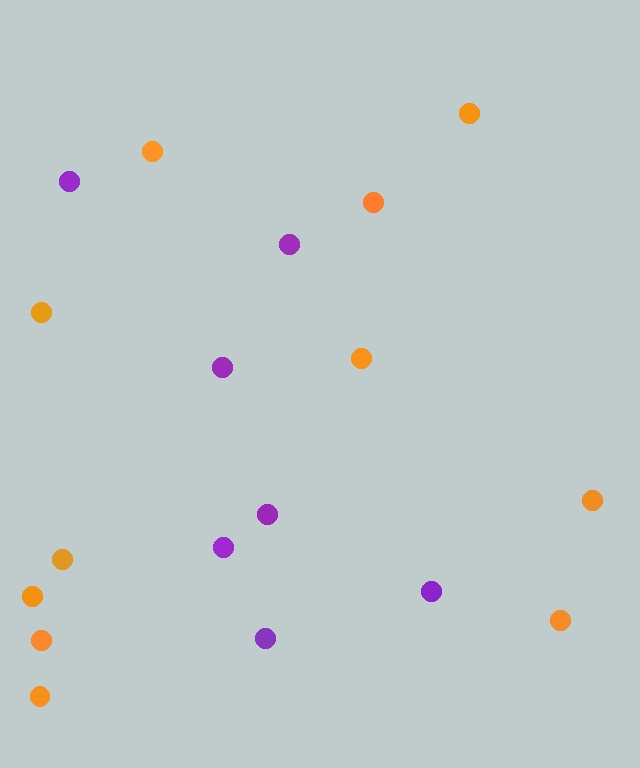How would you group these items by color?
There are 2 groups: one group of purple circles (7) and one group of orange circles (11).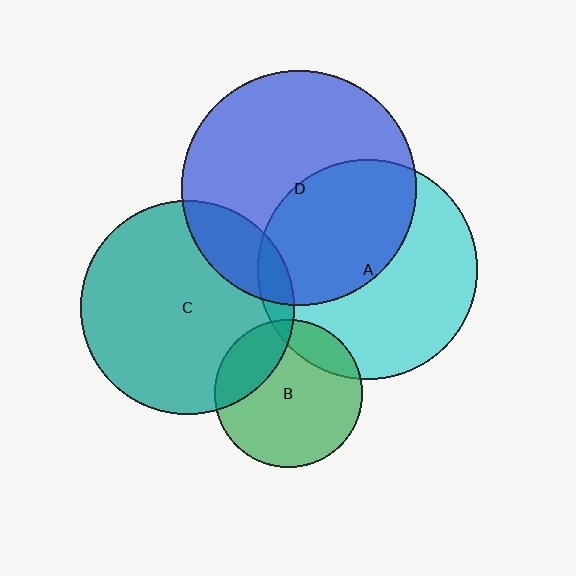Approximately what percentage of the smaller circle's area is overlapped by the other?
Approximately 20%.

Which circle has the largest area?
Circle D (blue).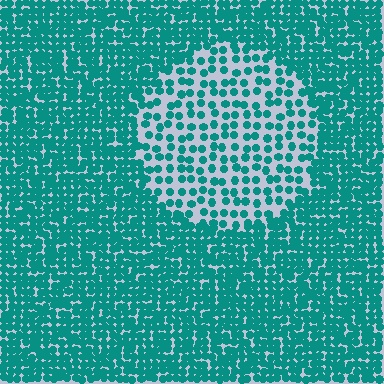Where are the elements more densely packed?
The elements are more densely packed outside the circle boundary.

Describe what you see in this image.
The image contains small teal elements arranged at two different densities. A circle-shaped region is visible where the elements are less densely packed than the surrounding area.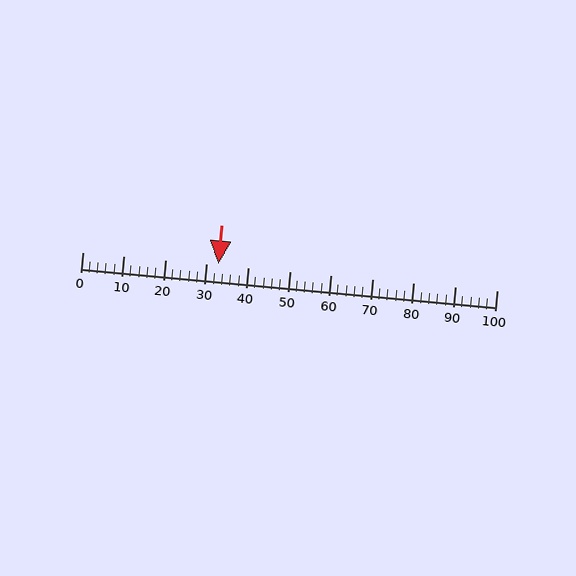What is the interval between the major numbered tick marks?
The major tick marks are spaced 10 units apart.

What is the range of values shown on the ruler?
The ruler shows values from 0 to 100.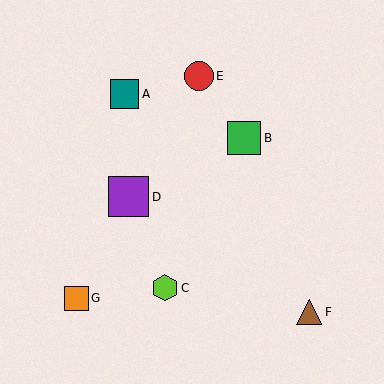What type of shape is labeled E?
Shape E is a red circle.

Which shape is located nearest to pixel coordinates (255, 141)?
The green square (labeled B) at (244, 138) is nearest to that location.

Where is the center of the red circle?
The center of the red circle is at (199, 76).